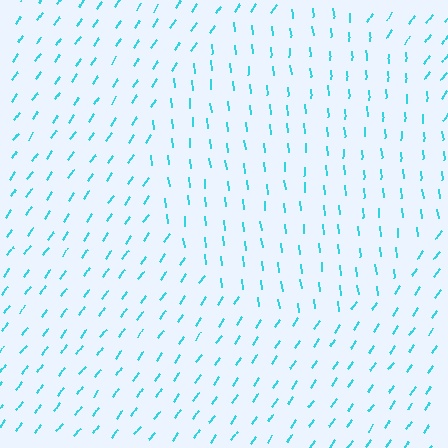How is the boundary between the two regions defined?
The boundary is defined purely by a change in line orientation (approximately 40 degrees difference). All lines are the same color and thickness.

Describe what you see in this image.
The image is filled with small cyan line segments. A circle region in the image has lines oriented differently from the surrounding lines, creating a visible texture boundary.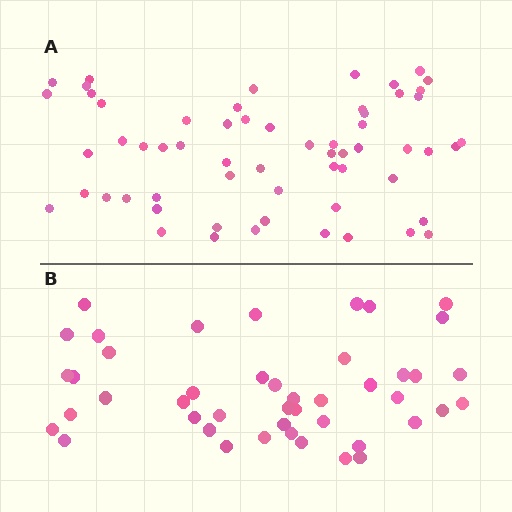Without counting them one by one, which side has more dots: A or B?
Region A (the top region) has more dots.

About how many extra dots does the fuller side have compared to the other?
Region A has approximately 15 more dots than region B.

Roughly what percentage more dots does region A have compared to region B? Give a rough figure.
About 35% more.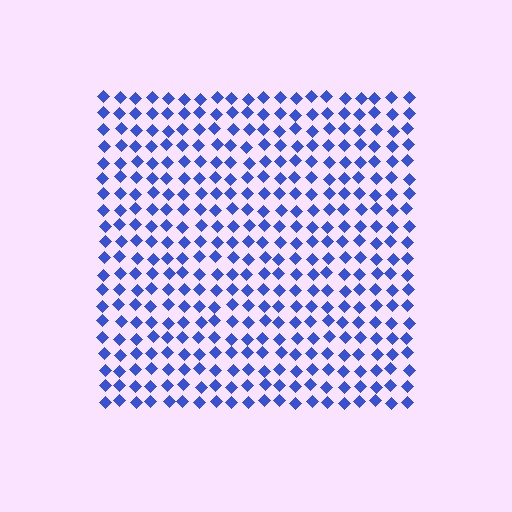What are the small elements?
The small elements are diamonds.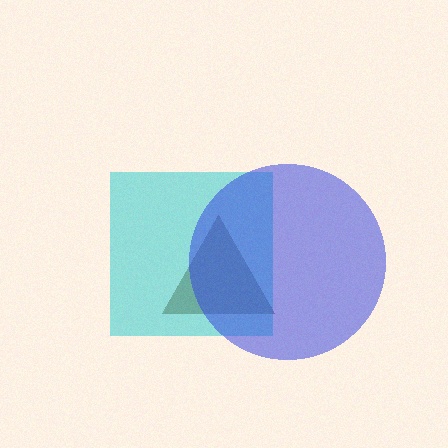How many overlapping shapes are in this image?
There are 3 overlapping shapes in the image.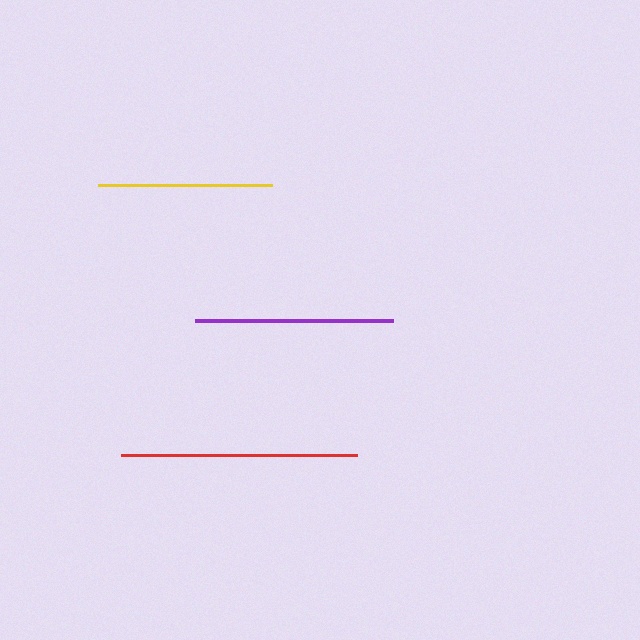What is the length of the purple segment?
The purple segment is approximately 197 pixels long.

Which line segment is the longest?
The red line is the longest at approximately 236 pixels.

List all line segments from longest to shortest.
From longest to shortest: red, purple, yellow.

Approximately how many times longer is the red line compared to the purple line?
The red line is approximately 1.2 times the length of the purple line.